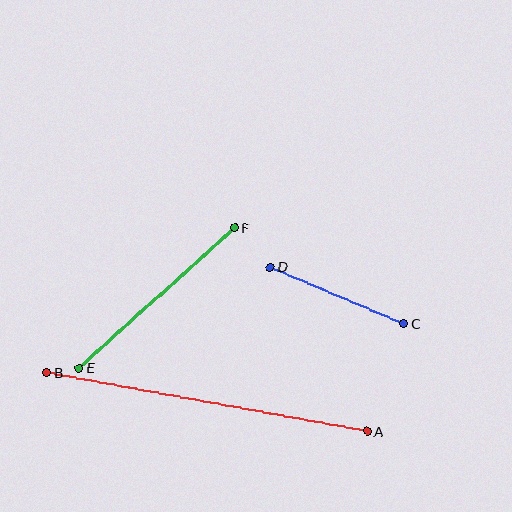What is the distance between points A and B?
The distance is approximately 325 pixels.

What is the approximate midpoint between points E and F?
The midpoint is at approximately (157, 298) pixels.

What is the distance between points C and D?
The distance is approximately 145 pixels.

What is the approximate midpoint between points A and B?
The midpoint is at approximately (207, 402) pixels.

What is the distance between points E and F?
The distance is approximately 209 pixels.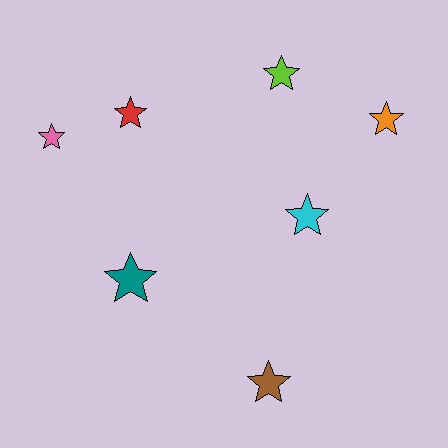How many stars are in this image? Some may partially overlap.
There are 7 stars.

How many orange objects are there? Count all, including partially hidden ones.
There is 1 orange object.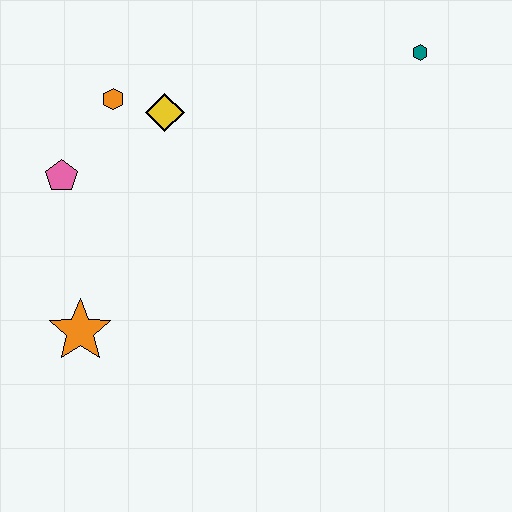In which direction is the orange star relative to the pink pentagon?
The orange star is below the pink pentagon.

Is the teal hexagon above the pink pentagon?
Yes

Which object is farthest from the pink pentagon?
The teal hexagon is farthest from the pink pentagon.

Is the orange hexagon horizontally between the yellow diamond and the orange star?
Yes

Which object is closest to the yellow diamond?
The orange hexagon is closest to the yellow diamond.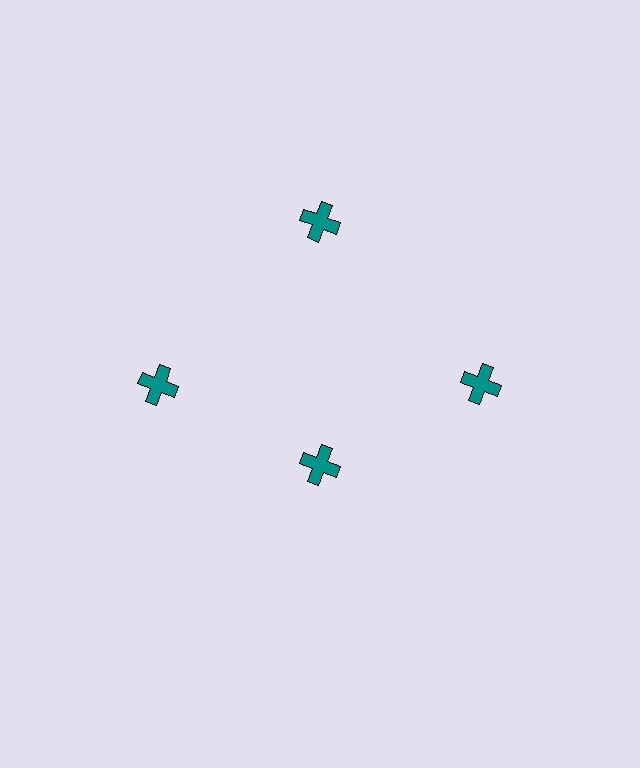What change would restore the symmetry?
The symmetry would be restored by moving it outward, back onto the ring so that all 4 crosses sit at equal angles and equal distance from the center.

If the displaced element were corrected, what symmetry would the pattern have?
It would have 4-fold rotational symmetry — the pattern would map onto itself every 90 degrees.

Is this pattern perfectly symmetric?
No. The 4 teal crosses are arranged in a ring, but one element near the 6 o'clock position is pulled inward toward the center, breaking the 4-fold rotational symmetry.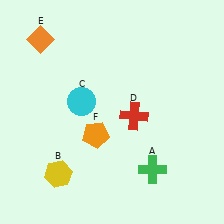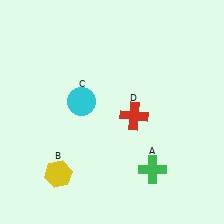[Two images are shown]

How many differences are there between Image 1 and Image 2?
There are 2 differences between the two images.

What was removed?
The orange diamond (E), the orange pentagon (F) were removed in Image 2.